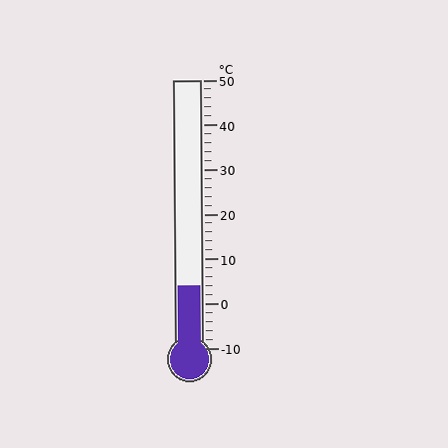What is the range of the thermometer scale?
The thermometer scale ranges from -10°C to 50°C.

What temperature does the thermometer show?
The thermometer shows approximately 4°C.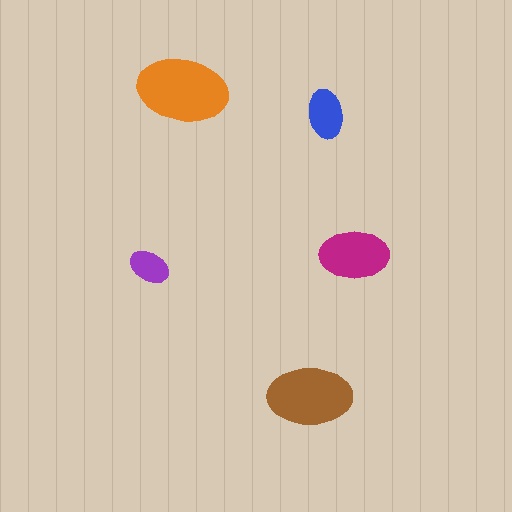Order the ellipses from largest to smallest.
the orange one, the brown one, the magenta one, the blue one, the purple one.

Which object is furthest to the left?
The purple ellipse is leftmost.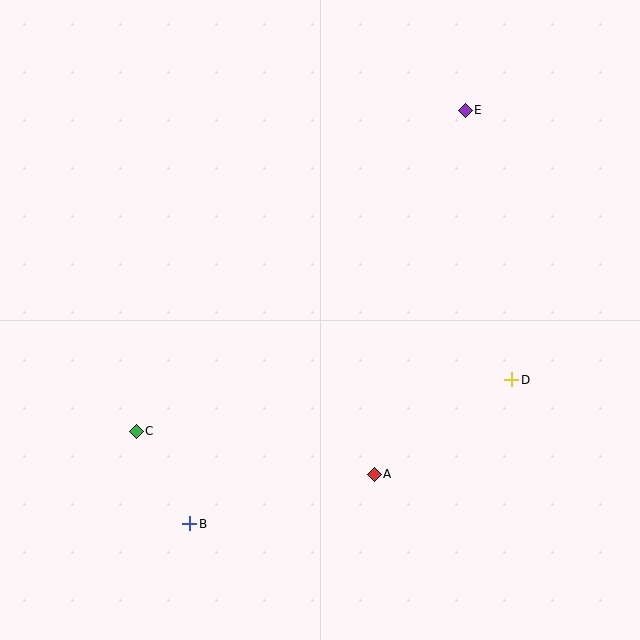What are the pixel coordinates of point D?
Point D is at (512, 380).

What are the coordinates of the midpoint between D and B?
The midpoint between D and B is at (351, 452).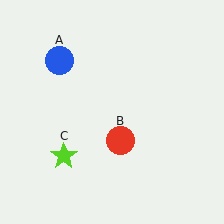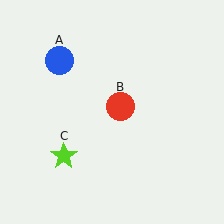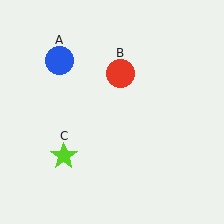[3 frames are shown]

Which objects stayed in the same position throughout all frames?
Blue circle (object A) and lime star (object C) remained stationary.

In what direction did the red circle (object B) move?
The red circle (object B) moved up.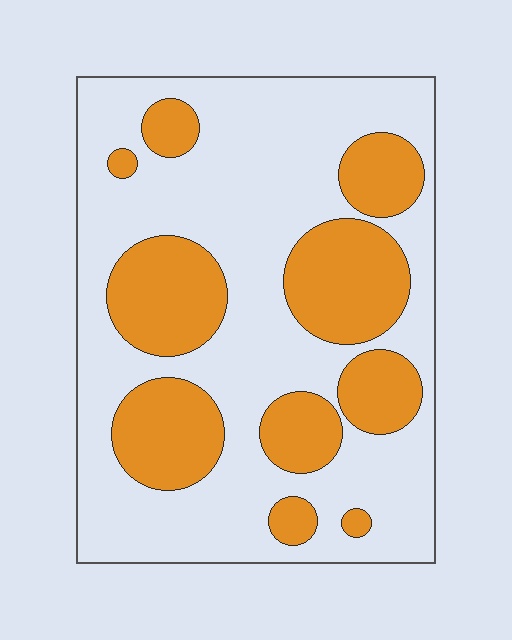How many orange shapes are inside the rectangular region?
10.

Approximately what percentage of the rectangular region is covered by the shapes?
Approximately 35%.